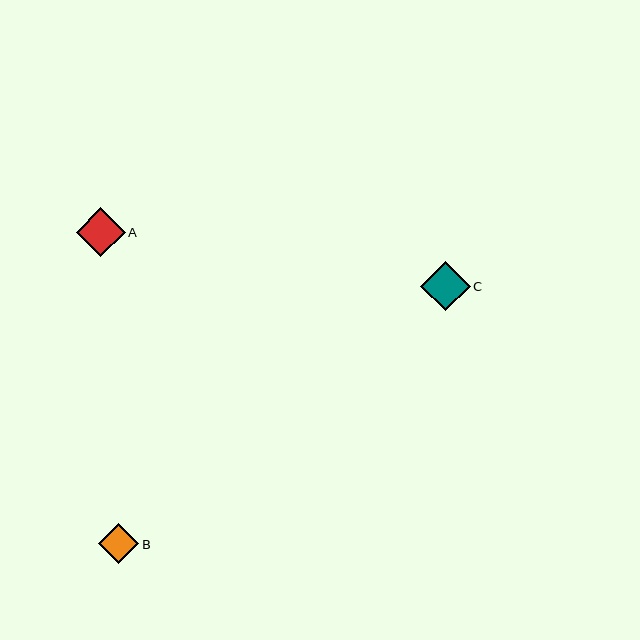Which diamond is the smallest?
Diamond B is the smallest with a size of approximately 40 pixels.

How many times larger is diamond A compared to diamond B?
Diamond A is approximately 1.2 times the size of diamond B.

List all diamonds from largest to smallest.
From largest to smallest: C, A, B.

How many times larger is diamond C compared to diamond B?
Diamond C is approximately 1.2 times the size of diamond B.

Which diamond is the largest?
Diamond C is the largest with a size of approximately 49 pixels.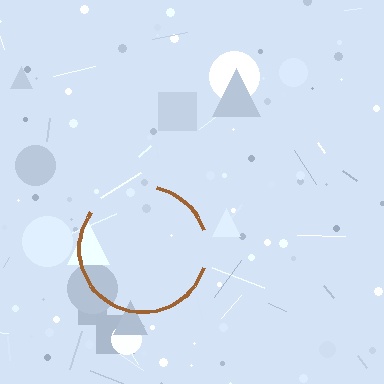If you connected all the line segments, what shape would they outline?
They would outline a circle.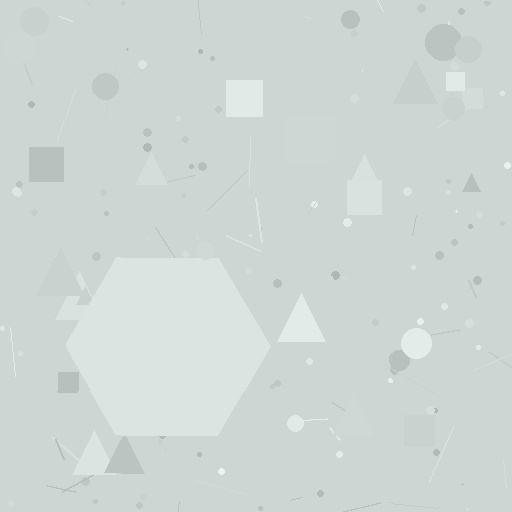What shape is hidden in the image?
A hexagon is hidden in the image.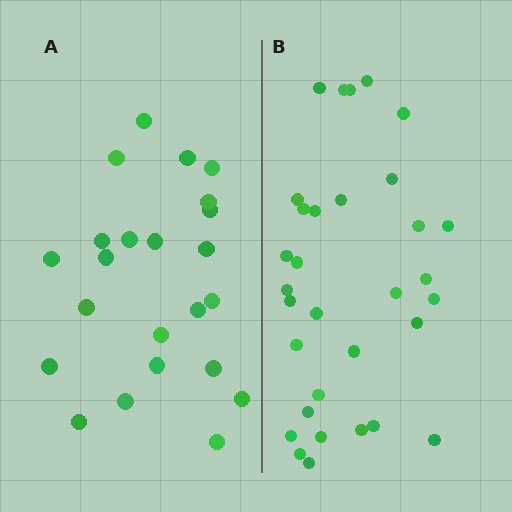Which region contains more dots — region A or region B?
Region B (the right region) has more dots.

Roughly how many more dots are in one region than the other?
Region B has roughly 8 or so more dots than region A.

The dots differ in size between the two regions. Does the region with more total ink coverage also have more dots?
No. Region A has more total ink coverage because its dots are larger, but region B actually contains more individual dots. Total area can be misleading — the number of items is what matters here.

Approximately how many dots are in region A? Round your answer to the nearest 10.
About 20 dots. (The exact count is 23, which rounds to 20.)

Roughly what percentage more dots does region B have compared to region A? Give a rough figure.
About 40% more.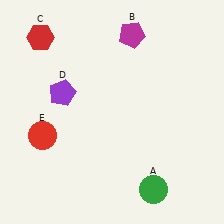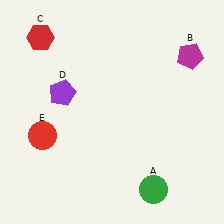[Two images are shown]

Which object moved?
The magenta pentagon (B) moved right.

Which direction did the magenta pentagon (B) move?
The magenta pentagon (B) moved right.